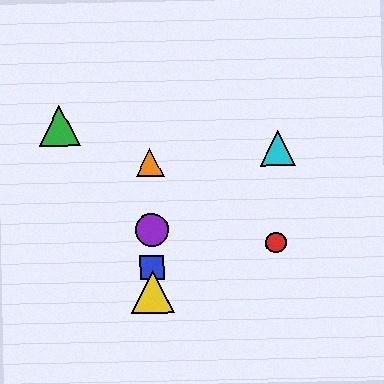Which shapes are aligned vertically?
The blue square, the yellow triangle, the purple circle, the orange triangle are aligned vertically.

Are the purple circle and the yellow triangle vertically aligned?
Yes, both are at x≈152.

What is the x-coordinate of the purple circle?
The purple circle is at x≈152.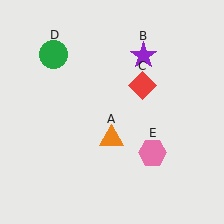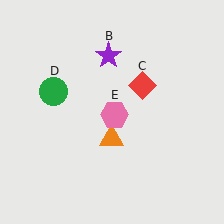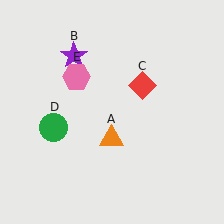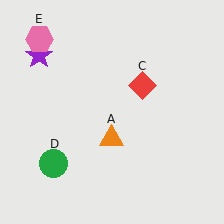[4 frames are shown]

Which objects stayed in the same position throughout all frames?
Orange triangle (object A) and red diamond (object C) remained stationary.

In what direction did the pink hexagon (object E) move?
The pink hexagon (object E) moved up and to the left.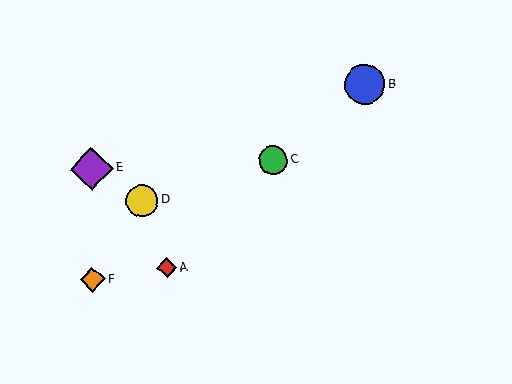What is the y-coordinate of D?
Object D is at y≈200.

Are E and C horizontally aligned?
Yes, both are at y≈169.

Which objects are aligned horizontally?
Objects C, E are aligned horizontally.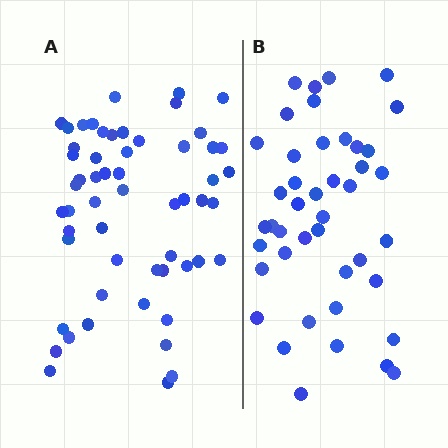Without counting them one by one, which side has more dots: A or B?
Region A (the left region) has more dots.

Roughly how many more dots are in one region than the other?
Region A has approximately 15 more dots than region B.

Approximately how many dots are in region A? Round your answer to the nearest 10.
About 60 dots. (The exact count is 56, which rounds to 60.)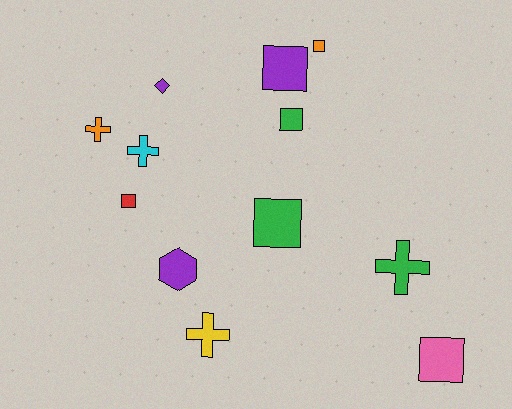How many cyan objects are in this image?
There is 1 cyan object.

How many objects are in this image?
There are 12 objects.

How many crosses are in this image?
There are 4 crosses.